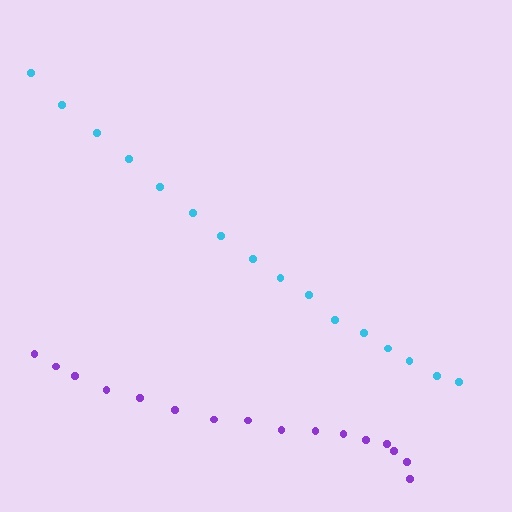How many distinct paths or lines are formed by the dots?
There are 2 distinct paths.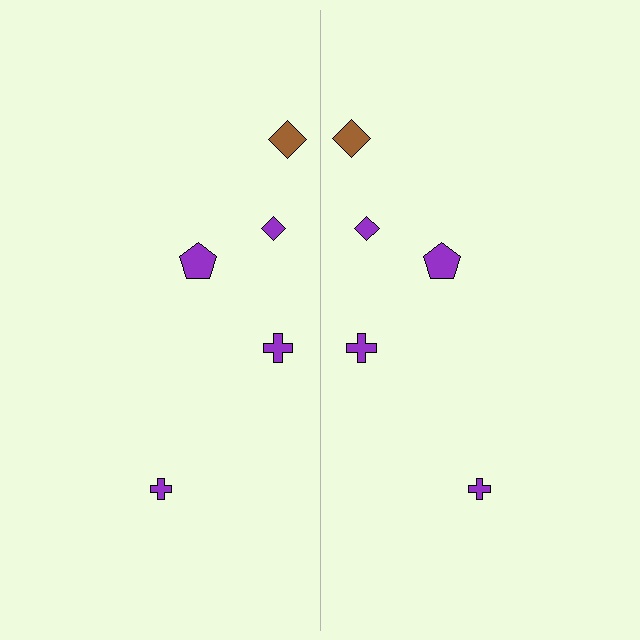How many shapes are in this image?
There are 10 shapes in this image.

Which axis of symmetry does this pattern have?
The pattern has a vertical axis of symmetry running through the center of the image.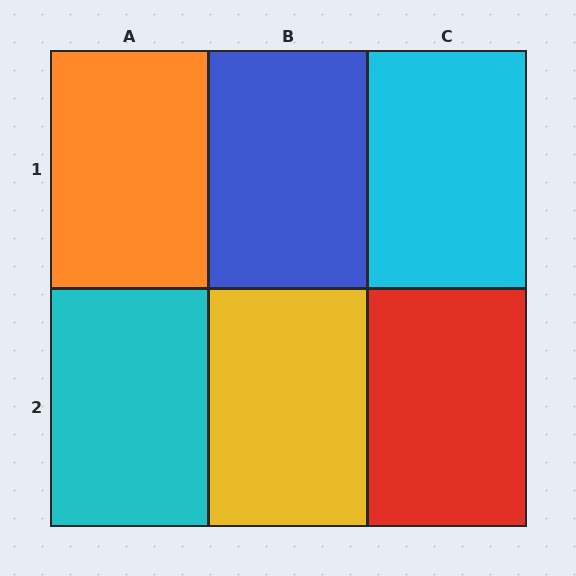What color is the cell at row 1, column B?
Blue.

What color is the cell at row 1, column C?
Cyan.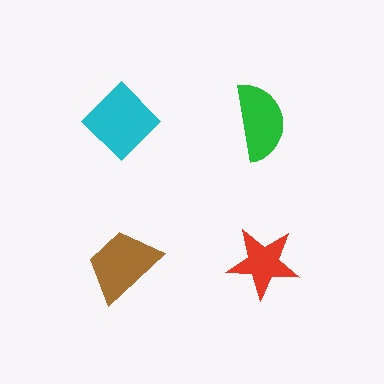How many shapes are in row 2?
2 shapes.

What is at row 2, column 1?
A brown trapezoid.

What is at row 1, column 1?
A cyan diamond.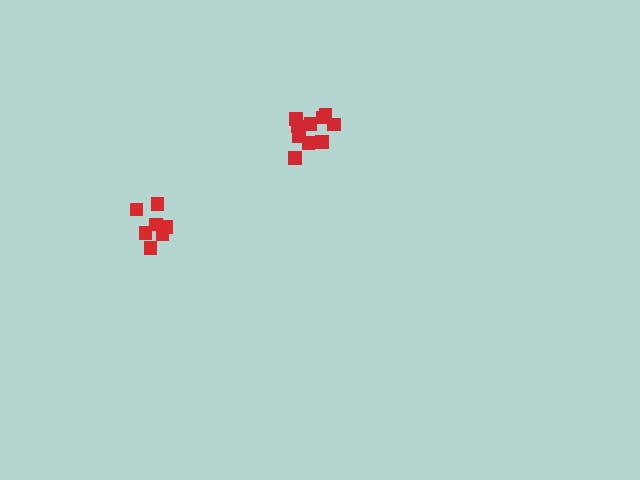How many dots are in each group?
Group 1: 10 dots, Group 2: 7 dots (17 total).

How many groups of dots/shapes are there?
There are 2 groups.